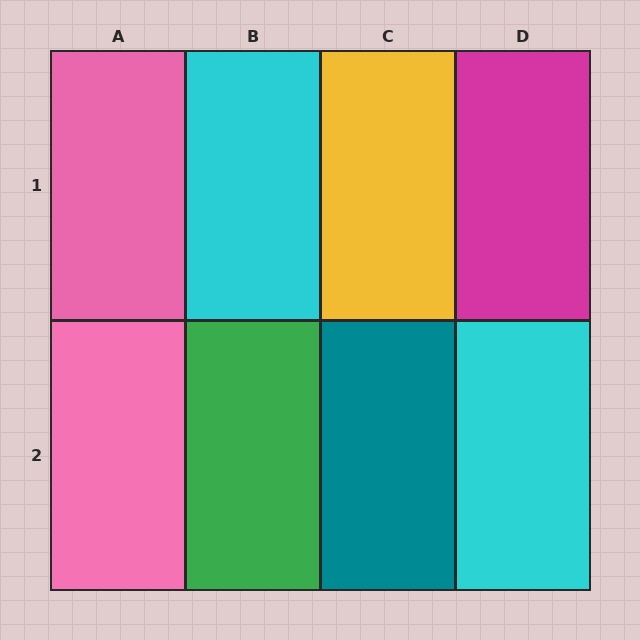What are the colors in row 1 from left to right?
Pink, cyan, yellow, magenta.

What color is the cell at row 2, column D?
Cyan.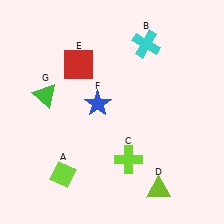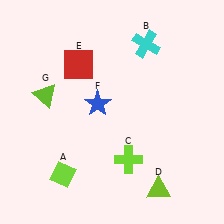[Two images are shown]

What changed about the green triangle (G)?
In Image 1, G is green. In Image 2, it changed to lime.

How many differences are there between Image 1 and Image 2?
There is 1 difference between the two images.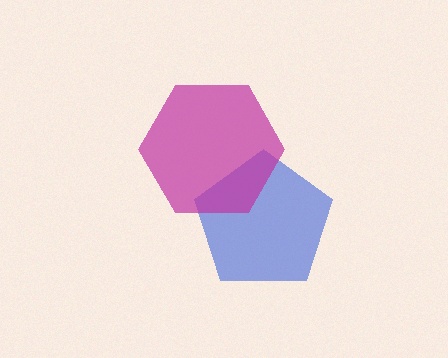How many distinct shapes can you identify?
There are 2 distinct shapes: a blue pentagon, a magenta hexagon.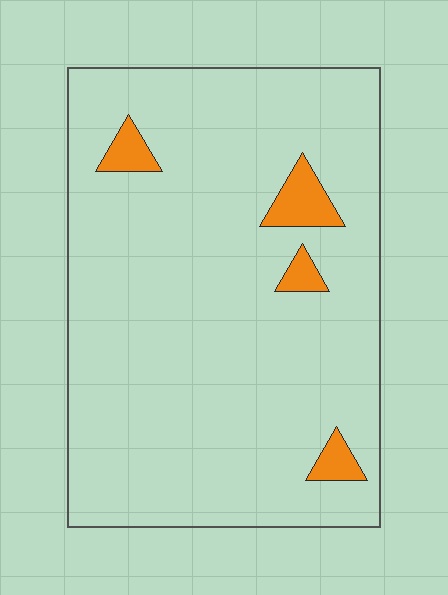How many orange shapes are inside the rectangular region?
4.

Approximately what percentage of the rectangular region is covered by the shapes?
Approximately 5%.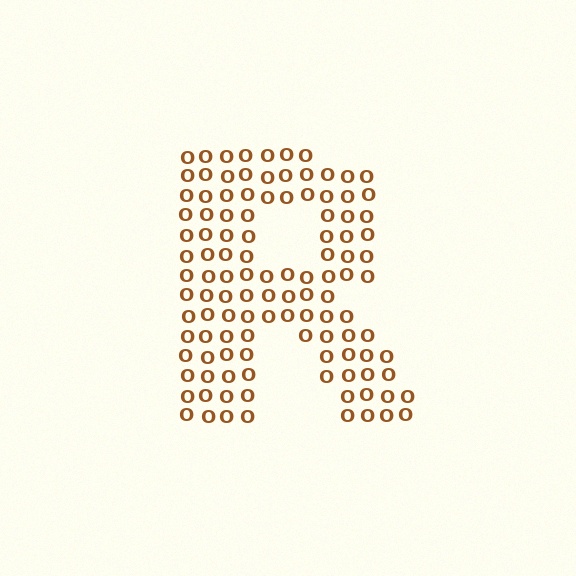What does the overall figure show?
The overall figure shows the letter R.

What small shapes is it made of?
It is made of small letter O's.